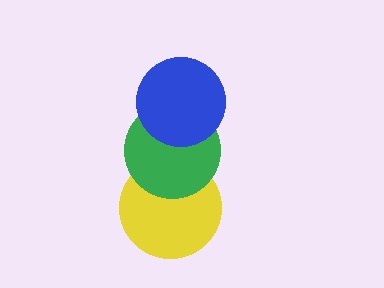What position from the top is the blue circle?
The blue circle is 1st from the top.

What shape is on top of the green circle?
The blue circle is on top of the green circle.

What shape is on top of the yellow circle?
The green circle is on top of the yellow circle.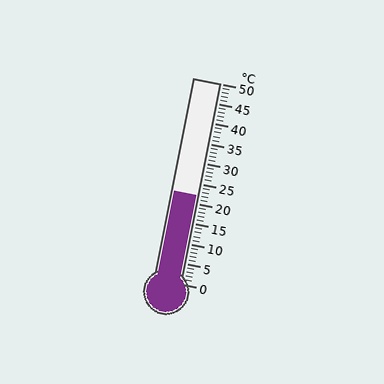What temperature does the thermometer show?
The thermometer shows approximately 22°C.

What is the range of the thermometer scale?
The thermometer scale ranges from 0°C to 50°C.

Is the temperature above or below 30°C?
The temperature is below 30°C.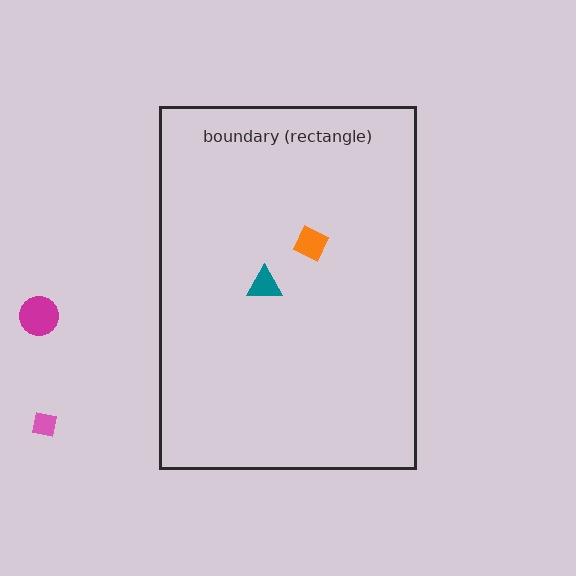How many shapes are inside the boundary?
2 inside, 2 outside.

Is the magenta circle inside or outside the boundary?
Outside.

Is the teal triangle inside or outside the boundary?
Inside.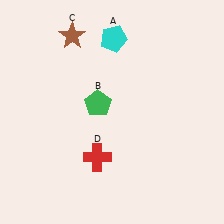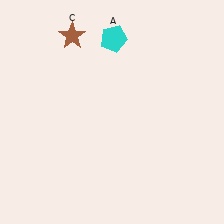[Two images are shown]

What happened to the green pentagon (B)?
The green pentagon (B) was removed in Image 2. It was in the top-left area of Image 1.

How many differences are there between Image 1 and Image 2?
There are 2 differences between the two images.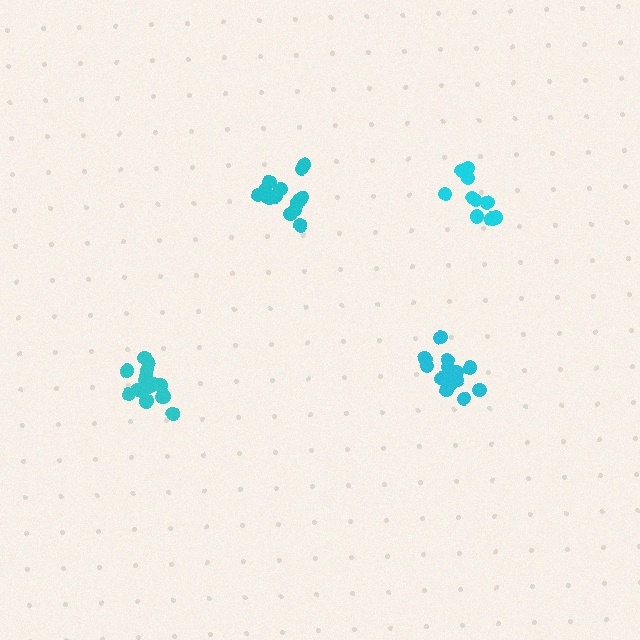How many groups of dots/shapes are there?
There are 4 groups.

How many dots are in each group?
Group 1: 14 dots, Group 2: 10 dots, Group 3: 15 dots, Group 4: 16 dots (55 total).